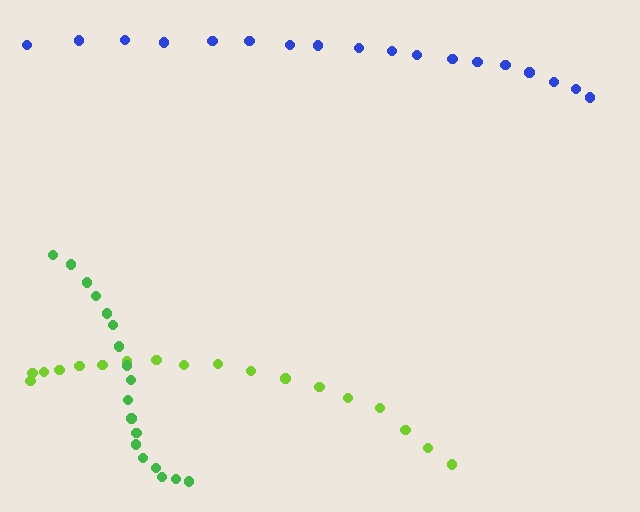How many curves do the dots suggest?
There are 3 distinct paths.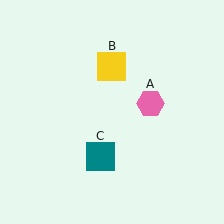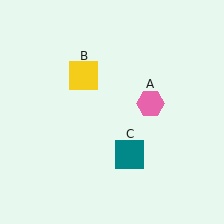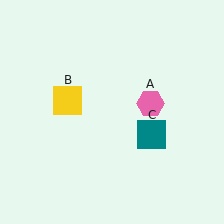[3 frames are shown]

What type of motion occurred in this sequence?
The yellow square (object B), teal square (object C) rotated counterclockwise around the center of the scene.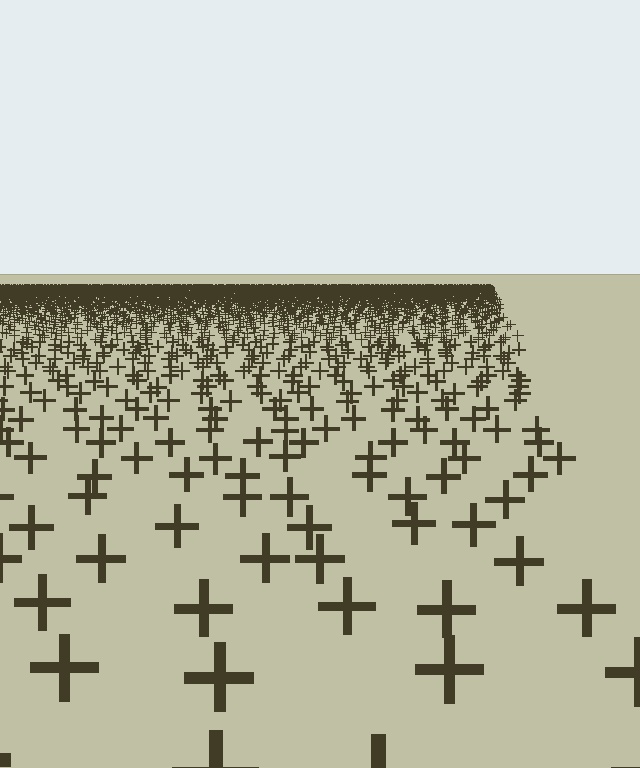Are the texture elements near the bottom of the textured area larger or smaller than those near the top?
Larger. Near the bottom, elements are closer to the viewer and appear at a bigger on-screen size.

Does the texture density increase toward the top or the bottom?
Density increases toward the top.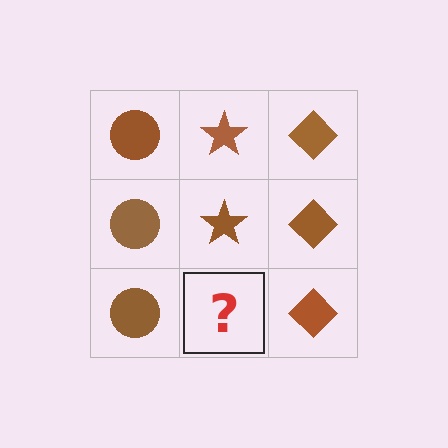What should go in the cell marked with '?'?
The missing cell should contain a brown star.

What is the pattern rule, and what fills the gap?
The rule is that each column has a consistent shape. The gap should be filled with a brown star.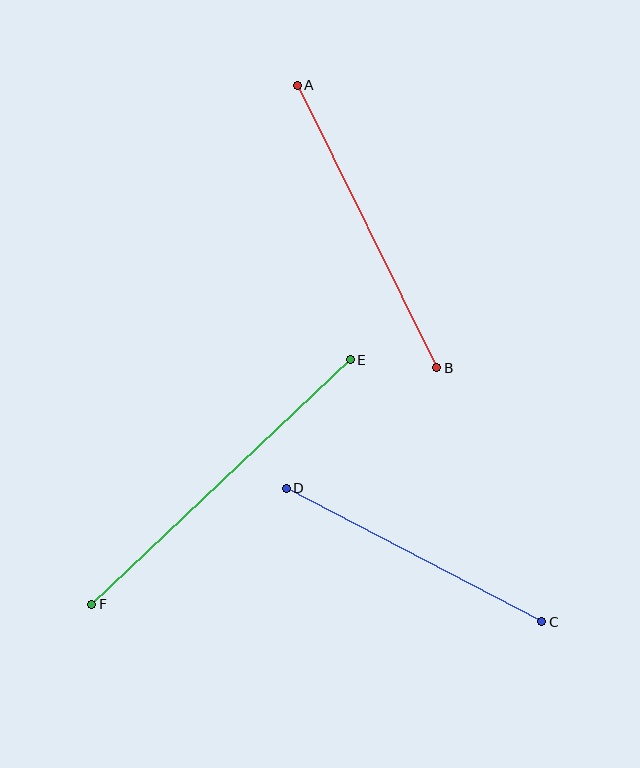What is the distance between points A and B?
The distance is approximately 315 pixels.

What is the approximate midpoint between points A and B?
The midpoint is at approximately (367, 226) pixels.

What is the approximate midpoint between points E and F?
The midpoint is at approximately (221, 482) pixels.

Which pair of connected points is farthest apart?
Points E and F are farthest apart.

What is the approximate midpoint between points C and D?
The midpoint is at approximately (414, 555) pixels.